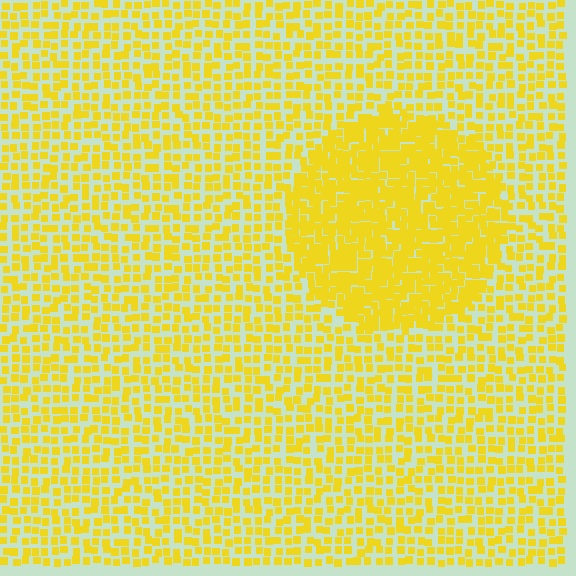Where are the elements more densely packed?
The elements are more densely packed inside the circle boundary.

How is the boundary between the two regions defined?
The boundary is defined by a change in element density (approximately 2.0x ratio). All elements are the same color, size, and shape.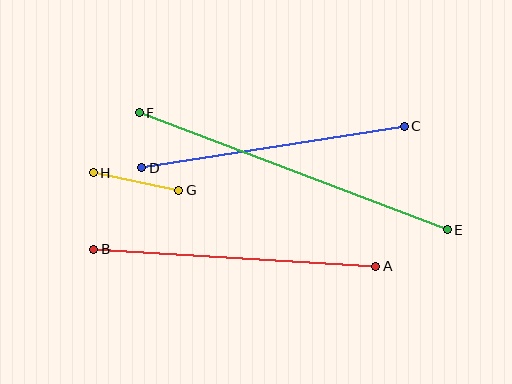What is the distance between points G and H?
The distance is approximately 87 pixels.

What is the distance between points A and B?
The distance is approximately 283 pixels.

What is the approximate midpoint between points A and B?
The midpoint is at approximately (235, 258) pixels.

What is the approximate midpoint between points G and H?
The midpoint is at approximately (136, 182) pixels.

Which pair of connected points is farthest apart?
Points E and F are farthest apart.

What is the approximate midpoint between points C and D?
The midpoint is at approximately (273, 147) pixels.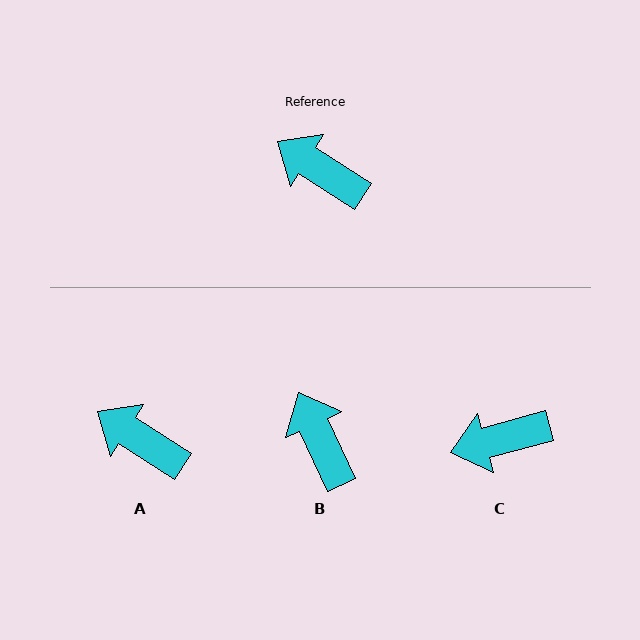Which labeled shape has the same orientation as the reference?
A.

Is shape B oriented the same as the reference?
No, it is off by about 32 degrees.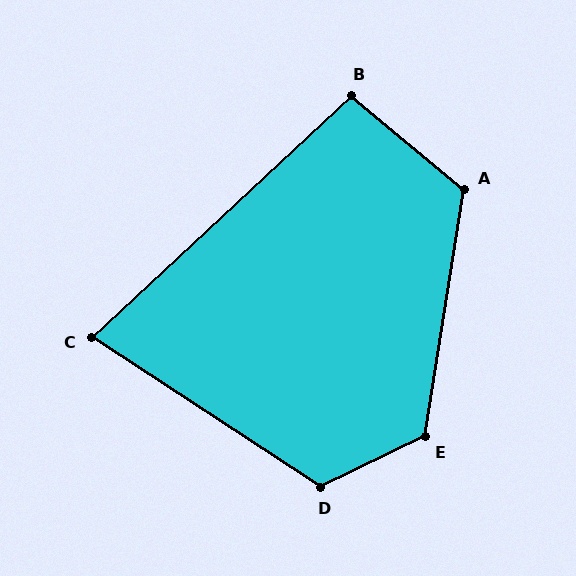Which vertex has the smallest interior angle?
C, at approximately 76 degrees.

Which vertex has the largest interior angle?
E, at approximately 125 degrees.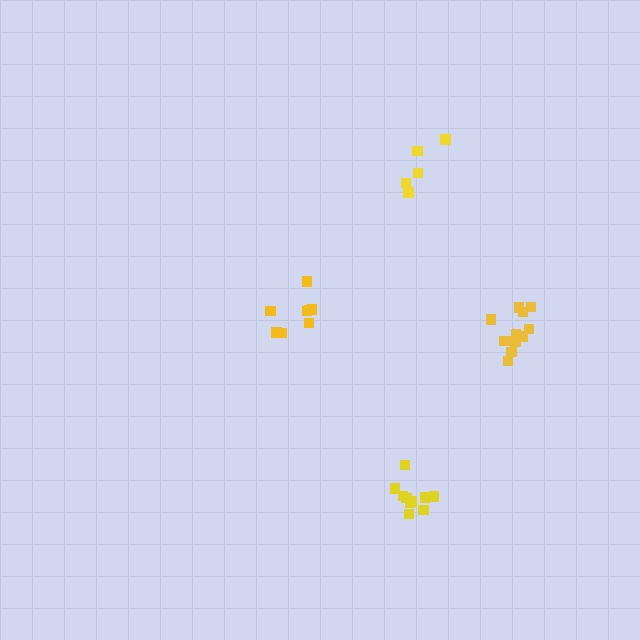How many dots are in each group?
Group 1: 11 dots, Group 2: 8 dots, Group 3: 10 dots, Group 4: 5 dots (34 total).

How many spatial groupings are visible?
There are 4 spatial groupings.